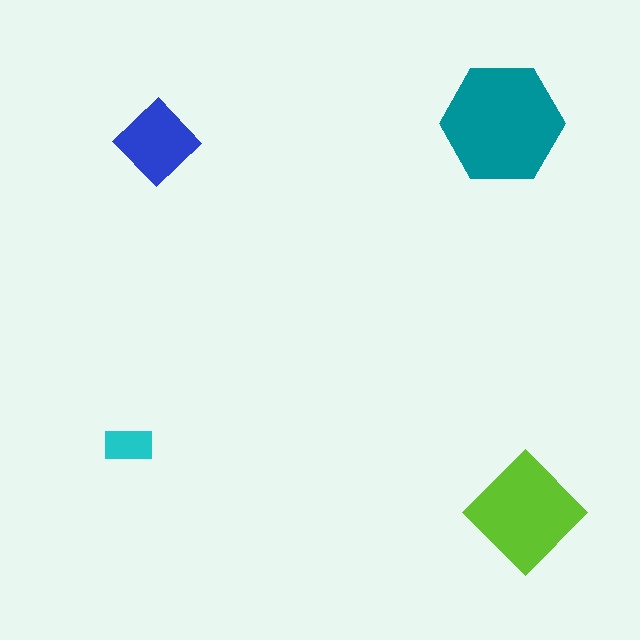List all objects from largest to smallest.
The teal hexagon, the lime diamond, the blue diamond, the cyan rectangle.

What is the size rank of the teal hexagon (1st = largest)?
1st.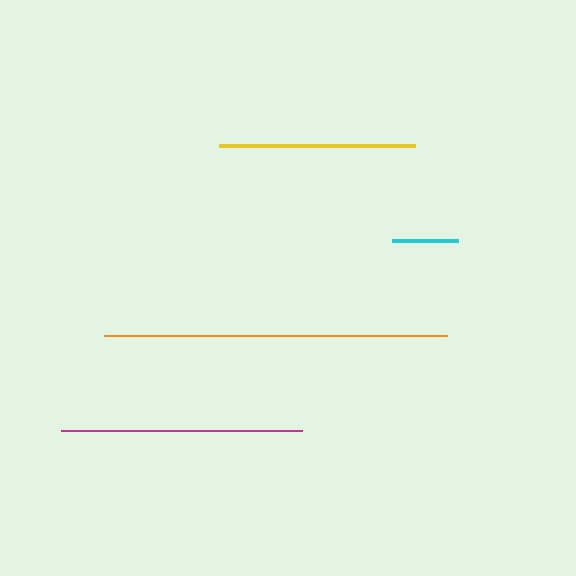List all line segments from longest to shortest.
From longest to shortest: orange, magenta, yellow, cyan.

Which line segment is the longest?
The orange line is the longest at approximately 343 pixels.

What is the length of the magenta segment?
The magenta segment is approximately 242 pixels long.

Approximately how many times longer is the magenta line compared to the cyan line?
The magenta line is approximately 3.7 times the length of the cyan line.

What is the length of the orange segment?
The orange segment is approximately 343 pixels long.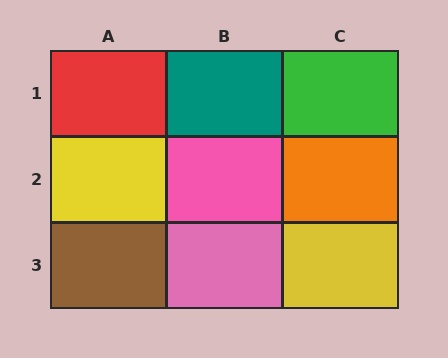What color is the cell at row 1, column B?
Teal.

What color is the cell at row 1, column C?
Green.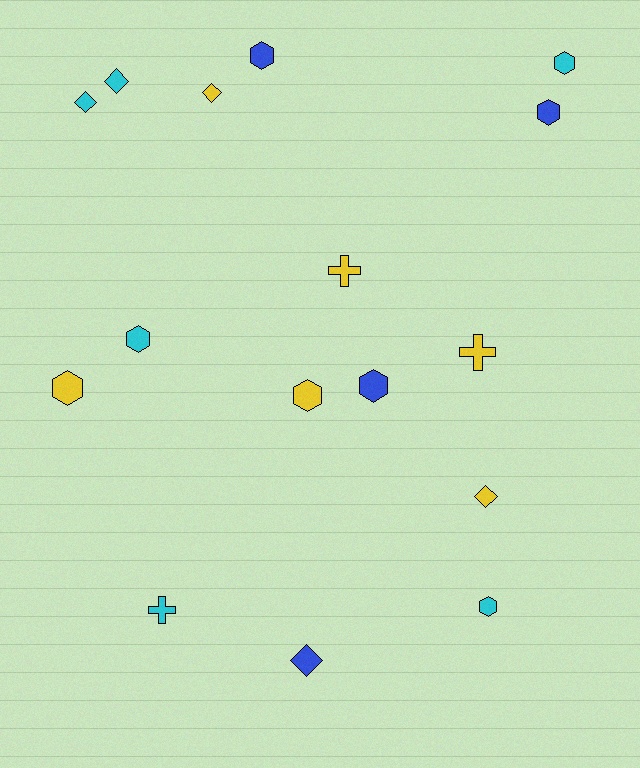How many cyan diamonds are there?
There are 2 cyan diamonds.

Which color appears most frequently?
Cyan, with 6 objects.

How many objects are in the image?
There are 16 objects.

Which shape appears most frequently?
Hexagon, with 8 objects.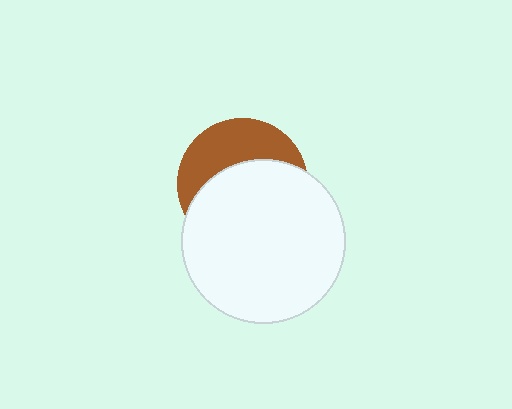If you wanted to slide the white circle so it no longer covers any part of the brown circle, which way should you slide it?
Slide it down — that is the most direct way to separate the two shapes.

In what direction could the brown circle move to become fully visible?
The brown circle could move up. That would shift it out from behind the white circle entirely.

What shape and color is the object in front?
The object in front is a white circle.